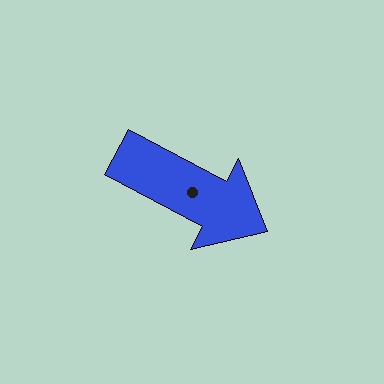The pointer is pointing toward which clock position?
Roughly 4 o'clock.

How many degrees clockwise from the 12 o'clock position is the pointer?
Approximately 118 degrees.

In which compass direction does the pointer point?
Southeast.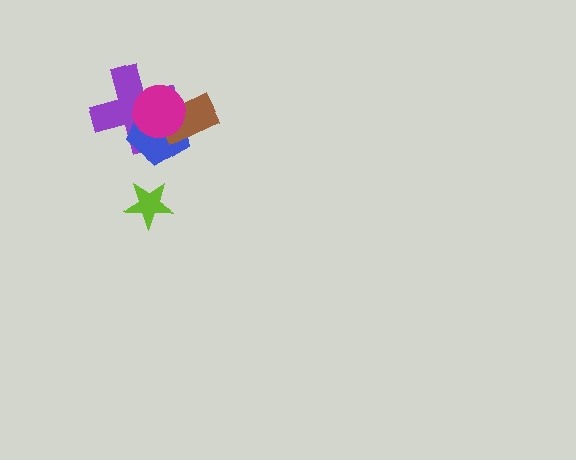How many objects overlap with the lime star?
0 objects overlap with the lime star.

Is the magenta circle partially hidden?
No, no other shape covers it.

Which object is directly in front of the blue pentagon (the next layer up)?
The brown rectangle is directly in front of the blue pentagon.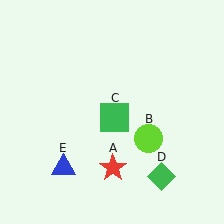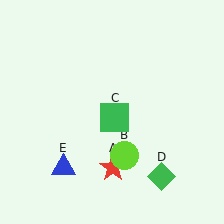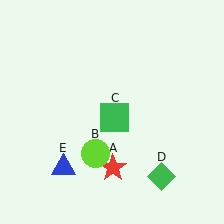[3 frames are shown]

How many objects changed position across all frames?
1 object changed position: lime circle (object B).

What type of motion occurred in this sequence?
The lime circle (object B) rotated clockwise around the center of the scene.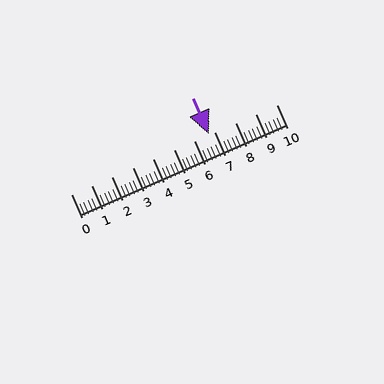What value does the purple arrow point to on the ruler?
The purple arrow points to approximately 6.7.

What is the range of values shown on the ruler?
The ruler shows values from 0 to 10.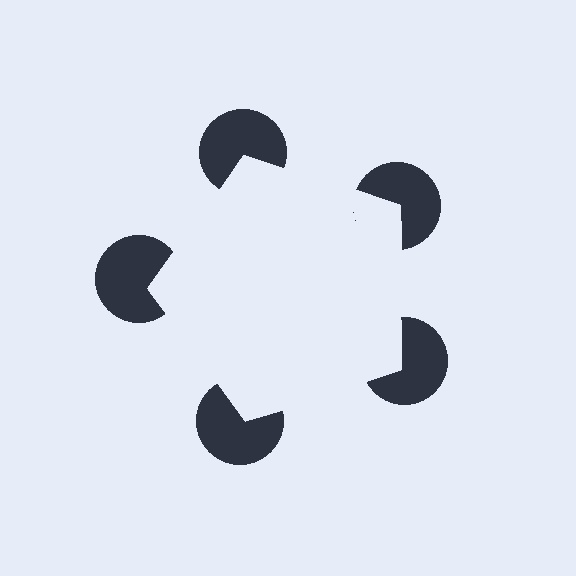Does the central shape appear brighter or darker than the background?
It typically appears slightly brighter than the background, even though no actual brightness change is drawn.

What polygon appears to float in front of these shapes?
An illusory pentagon — its edges are inferred from the aligned wedge cuts in the pac-man discs, not physically drawn.